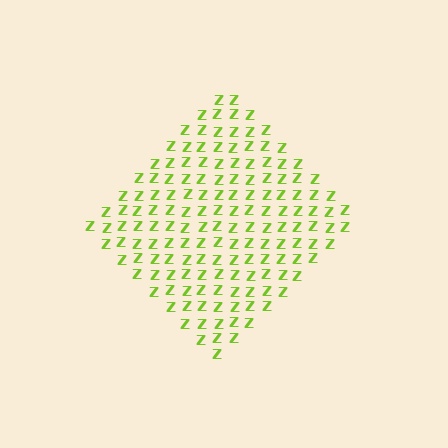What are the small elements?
The small elements are letter Z's.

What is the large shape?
The large shape is a diamond.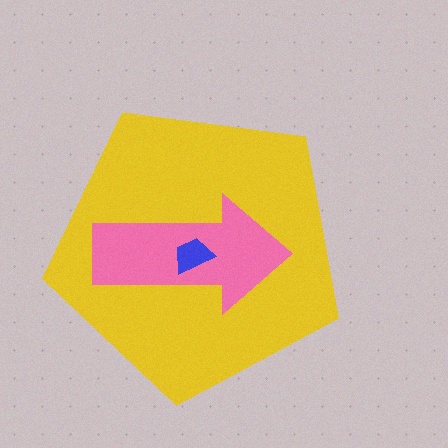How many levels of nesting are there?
3.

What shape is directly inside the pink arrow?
The blue trapezoid.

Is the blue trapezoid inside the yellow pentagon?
Yes.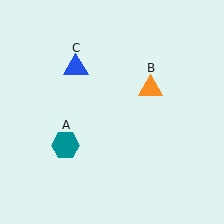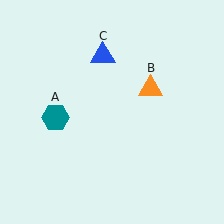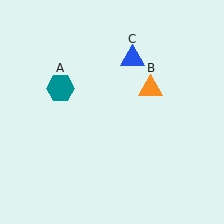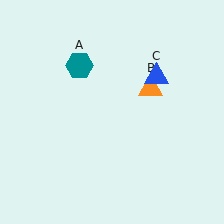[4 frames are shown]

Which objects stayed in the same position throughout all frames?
Orange triangle (object B) remained stationary.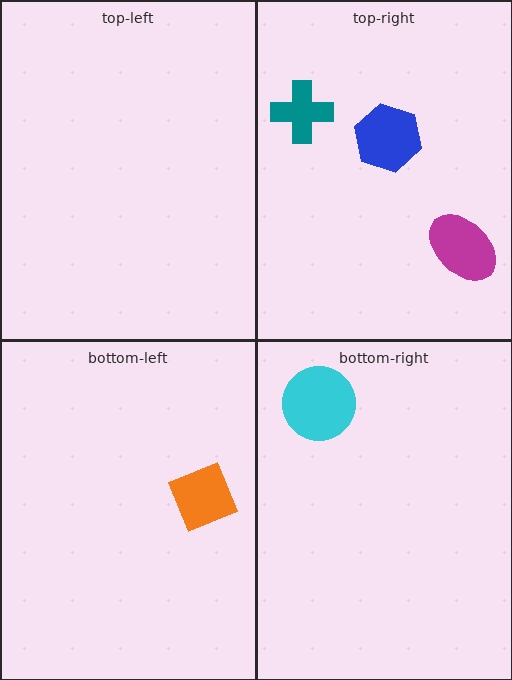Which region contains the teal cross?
The top-right region.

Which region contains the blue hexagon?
The top-right region.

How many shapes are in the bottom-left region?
1.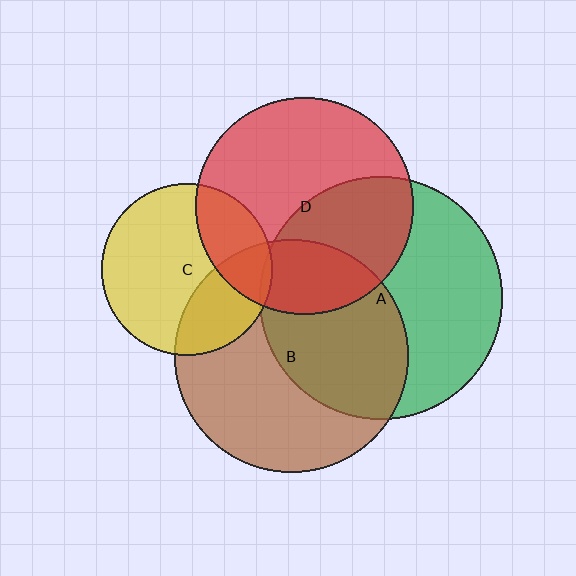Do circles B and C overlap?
Yes.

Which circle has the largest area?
Circle A (green).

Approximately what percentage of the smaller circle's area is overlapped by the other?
Approximately 30%.